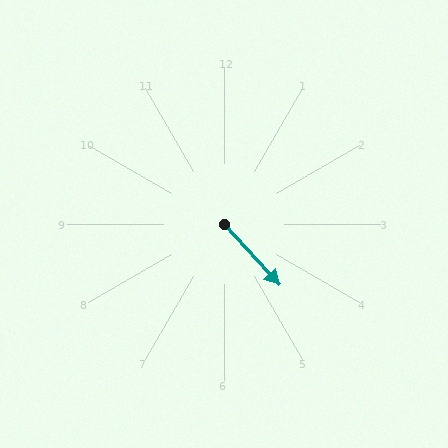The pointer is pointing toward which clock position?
Roughly 5 o'clock.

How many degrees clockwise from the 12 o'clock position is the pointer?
Approximately 138 degrees.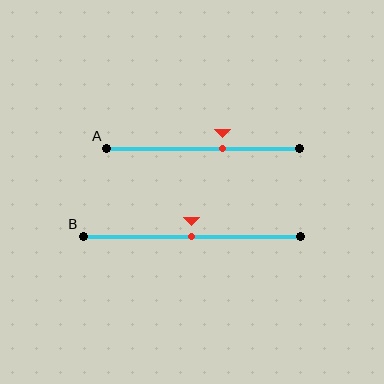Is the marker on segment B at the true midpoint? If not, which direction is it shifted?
Yes, the marker on segment B is at the true midpoint.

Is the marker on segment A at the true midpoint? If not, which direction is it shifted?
No, the marker on segment A is shifted to the right by about 10% of the segment length.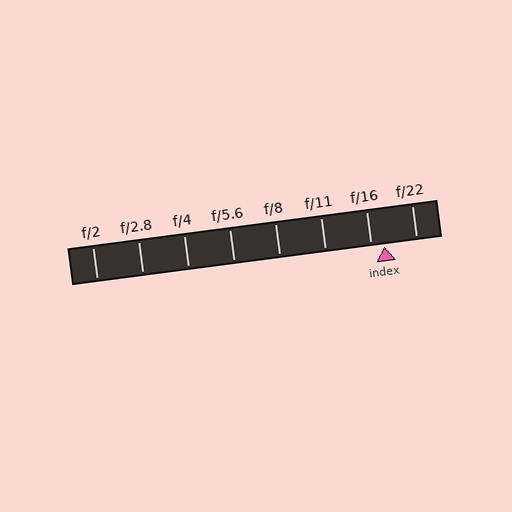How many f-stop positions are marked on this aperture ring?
There are 8 f-stop positions marked.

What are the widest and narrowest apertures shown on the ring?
The widest aperture shown is f/2 and the narrowest is f/22.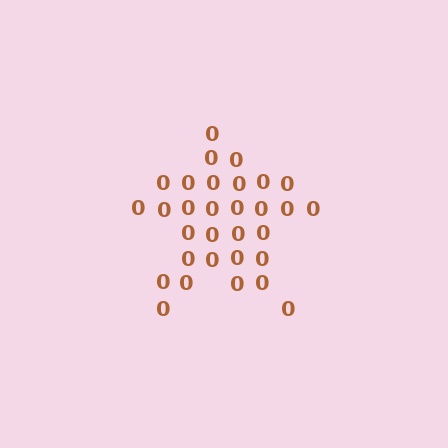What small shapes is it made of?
It is made of small digit 0's.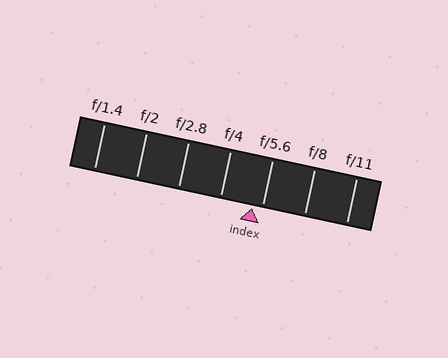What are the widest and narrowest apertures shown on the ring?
The widest aperture shown is f/1.4 and the narrowest is f/11.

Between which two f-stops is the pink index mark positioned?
The index mark is between f/4 and f/5.6.